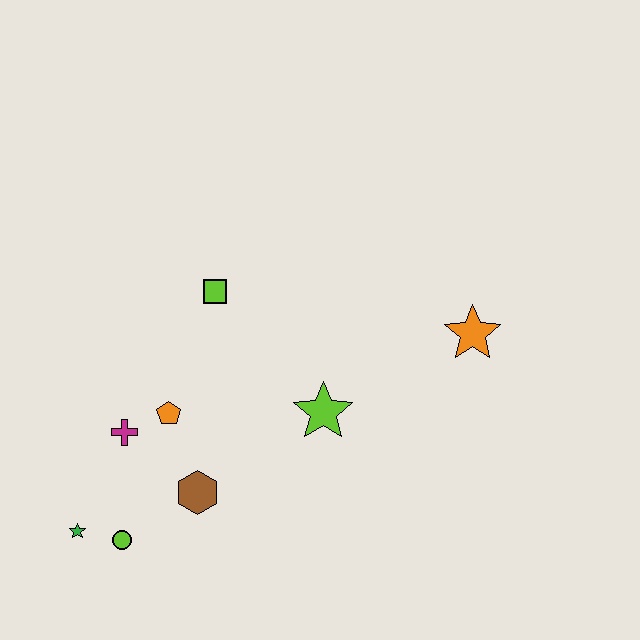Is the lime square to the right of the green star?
Yes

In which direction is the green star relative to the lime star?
The green star is to the left of the lime star.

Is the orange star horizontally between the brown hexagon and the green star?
No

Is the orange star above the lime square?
No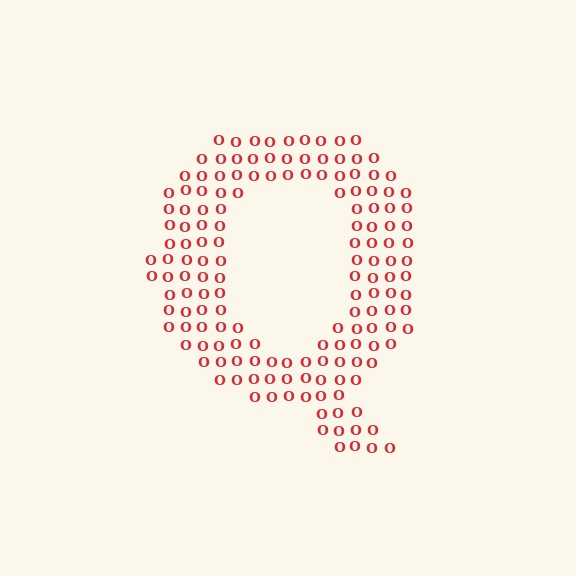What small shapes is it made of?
It is made of small letter O's.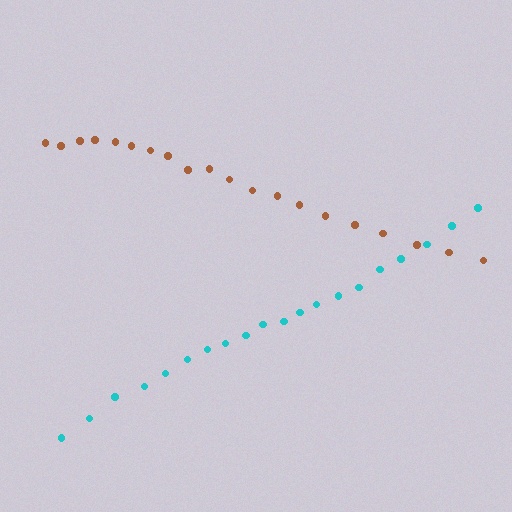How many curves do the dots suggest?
There are 2 distinct paths.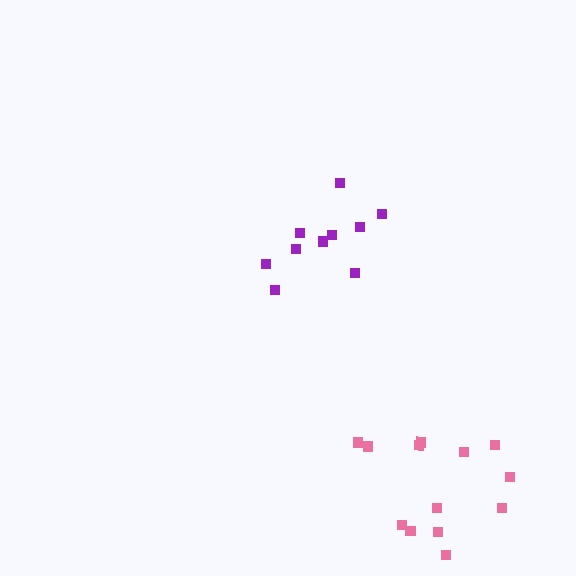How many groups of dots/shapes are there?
There are 2 groups.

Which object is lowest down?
The pink cluster is bottommost.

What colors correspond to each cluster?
The clusters are colored: purple, pink.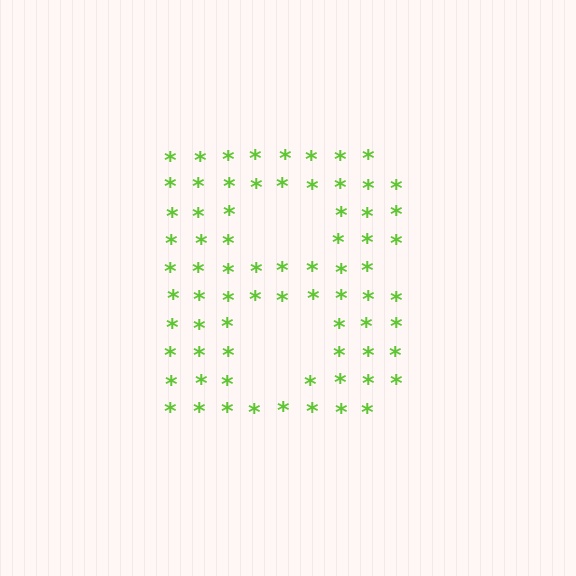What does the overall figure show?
The overall figure shows the letter B.